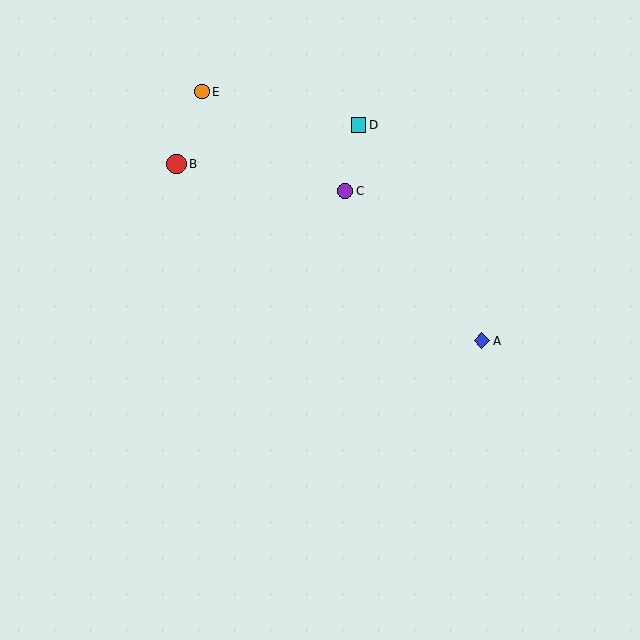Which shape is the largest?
The red circle (labeled B) is the largest.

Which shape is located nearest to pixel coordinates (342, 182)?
The purple circle (labeled C) at (345, 191) is nearest to that location.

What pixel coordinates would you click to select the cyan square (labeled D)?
Click at (358, 125) to select the cyan square D.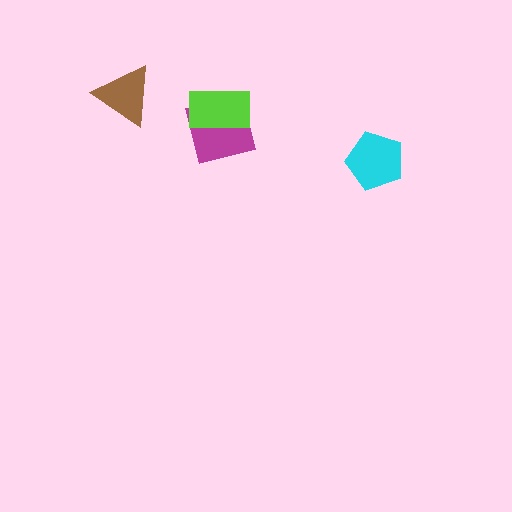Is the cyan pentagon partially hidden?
No, no other shape covers it.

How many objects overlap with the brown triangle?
0 objects overlap with the brown triangle.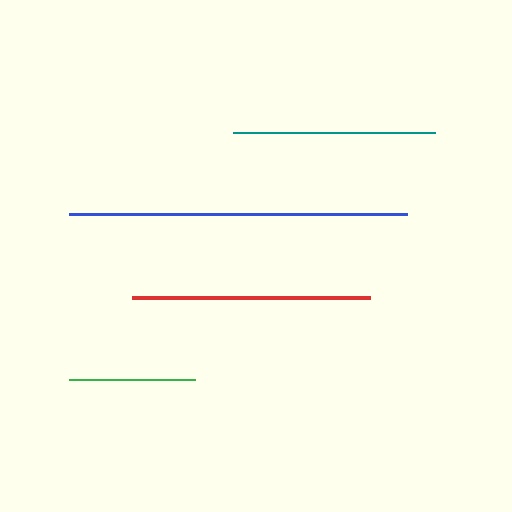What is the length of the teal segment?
The teal segment is approximately 202 pixels long.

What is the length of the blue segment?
The blue segment is approximately 338 pixels long.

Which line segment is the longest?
The blue line is the longest at approximately 338 pixels.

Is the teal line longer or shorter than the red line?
The red line is longer than the teal line.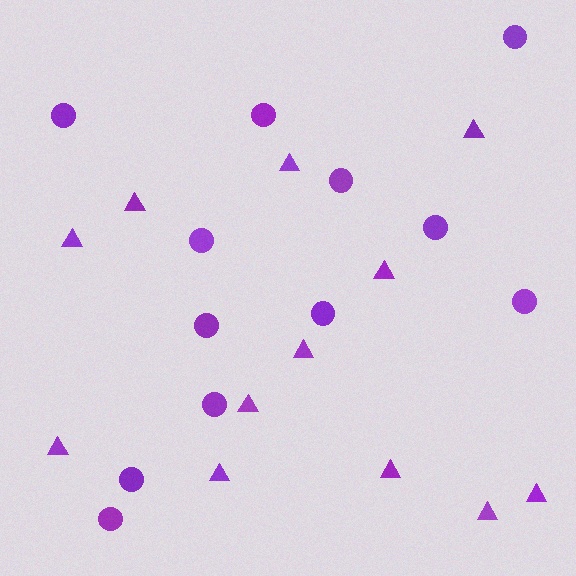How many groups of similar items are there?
There are 2 groups: one group of circles (12) and one group of triangles (12).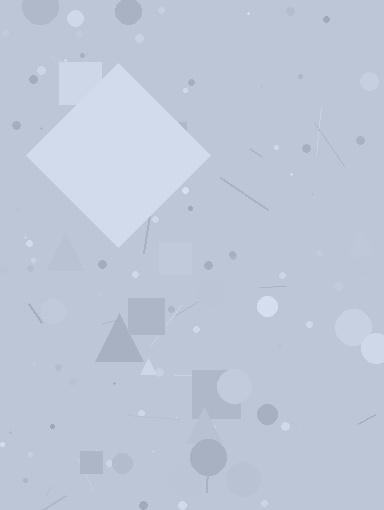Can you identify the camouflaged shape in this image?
The camouflaged shape is a diamond.